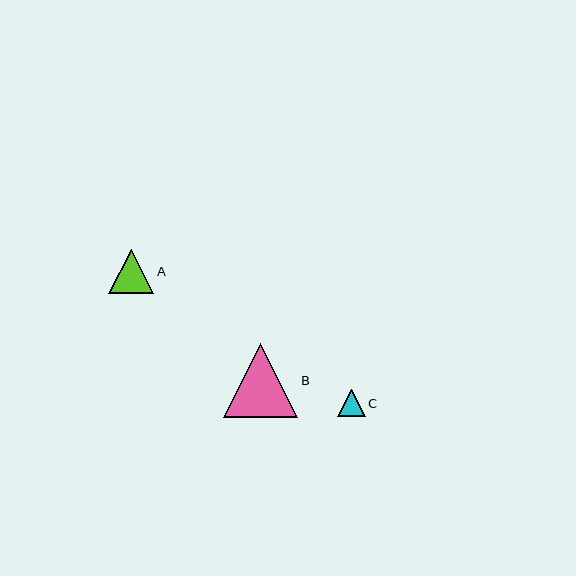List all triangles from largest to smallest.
From largest to smallest: B, A, C.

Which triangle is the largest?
Triangle B is the largest with a size of approximately 74 pixels.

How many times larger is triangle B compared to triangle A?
Triangle B is approximately 1.7 times the size of triangle A.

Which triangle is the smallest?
Triangle C is the smallest with a size of approximately 28 pixels.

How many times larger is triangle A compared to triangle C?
Triangle A is approximately 1.6 times the size of triangle C.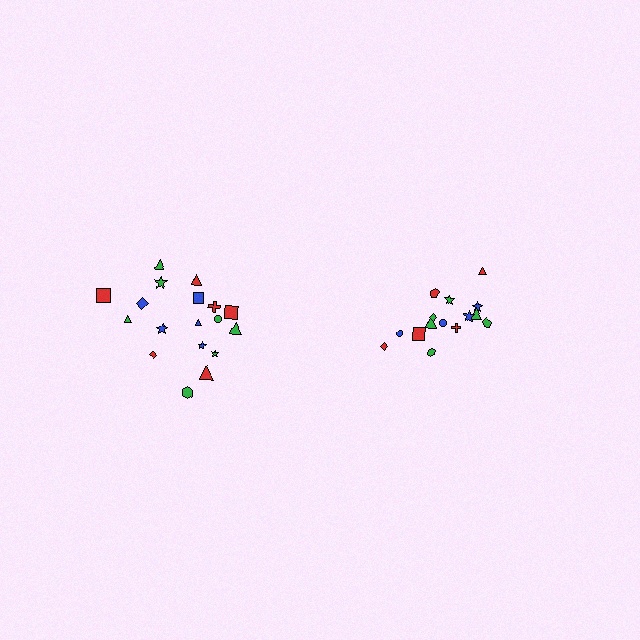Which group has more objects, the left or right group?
The left group.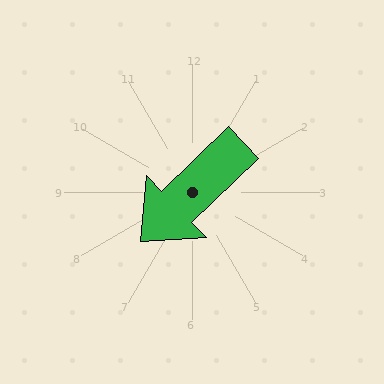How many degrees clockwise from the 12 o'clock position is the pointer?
Approximately 226 degrees.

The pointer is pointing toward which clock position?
Roughly 8 o'clock.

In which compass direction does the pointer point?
Southwest.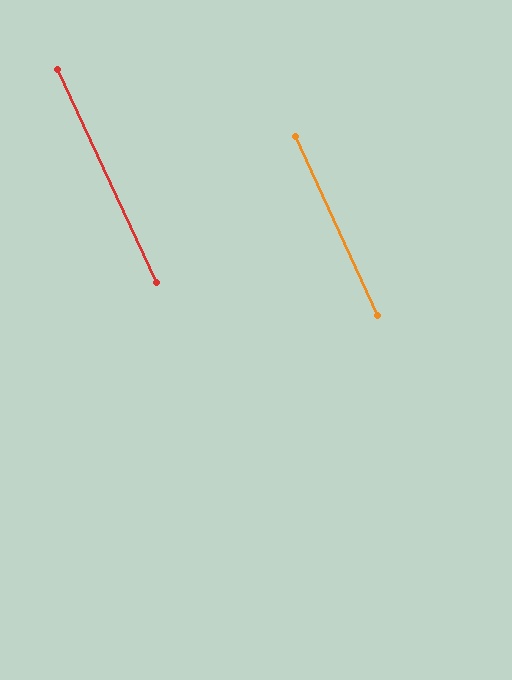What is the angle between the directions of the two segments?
Approximately 0 degrees.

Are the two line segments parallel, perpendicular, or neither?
Parallel — their directions differ by only 0.4°.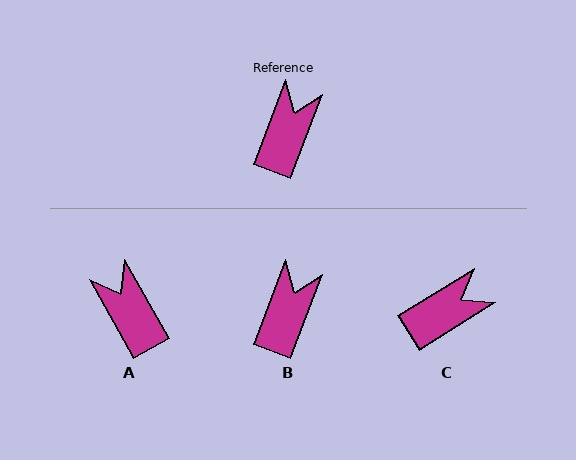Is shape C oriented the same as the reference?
No, it is off by about 37 degrees.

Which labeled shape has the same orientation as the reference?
B.